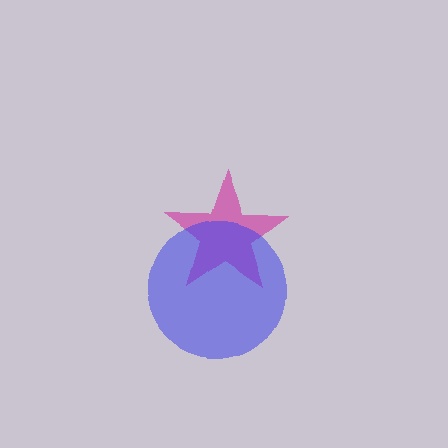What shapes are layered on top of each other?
The layered shapes are: a magenta star, a blue circle.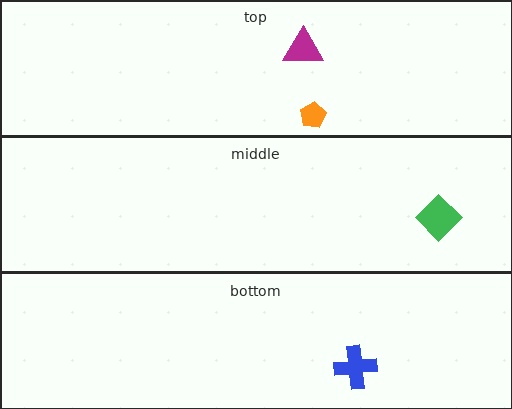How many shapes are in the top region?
2.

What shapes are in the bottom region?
The blue cross.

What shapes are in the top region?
The orange pentagon, the magenta triangle.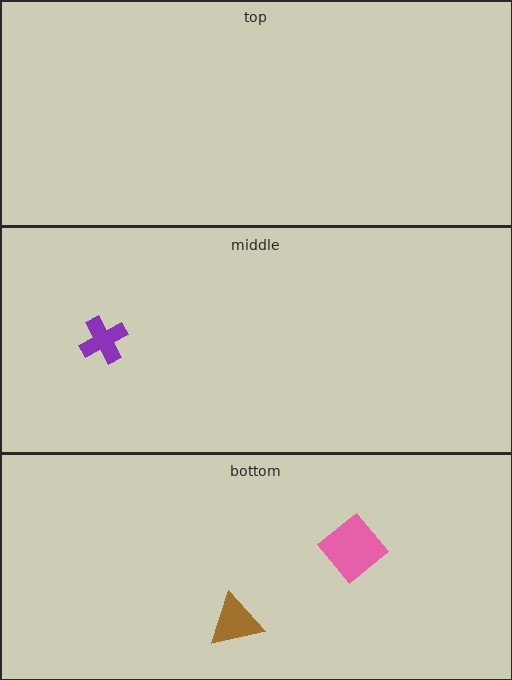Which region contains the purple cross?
The middle region.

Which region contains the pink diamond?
The bottom region.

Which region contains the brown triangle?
The bottom region.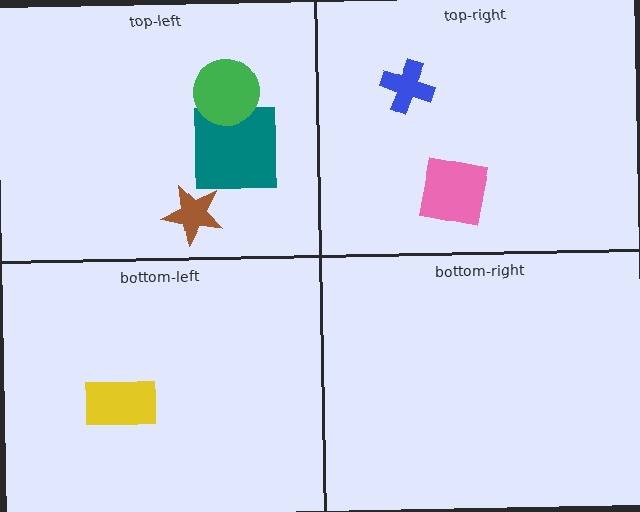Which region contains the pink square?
The top-right region.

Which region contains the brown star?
The top-left region.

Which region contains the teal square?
The top-left region.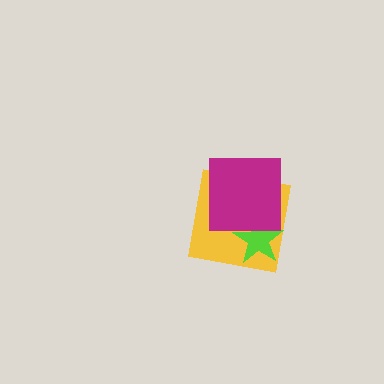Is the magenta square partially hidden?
No, no other shape covers it.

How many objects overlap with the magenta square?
2 objects overlap with the magenta square.